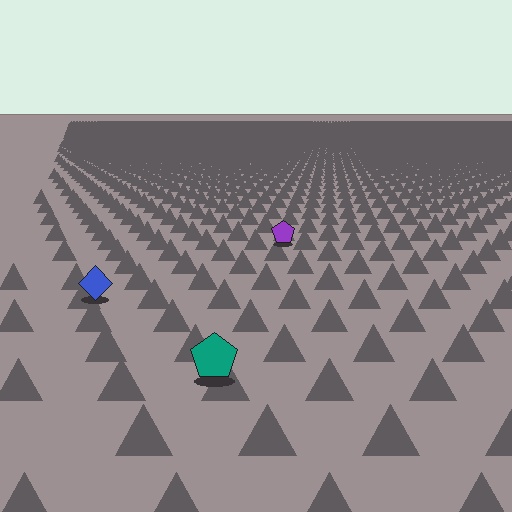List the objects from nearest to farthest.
From nearest to farthest: the teal pentagon, the blue diamond, the purple pentagon.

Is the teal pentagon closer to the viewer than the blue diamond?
Yes. The teal pentagon is closer — you can tell from the texture gradient: the ground texture is coarser near it.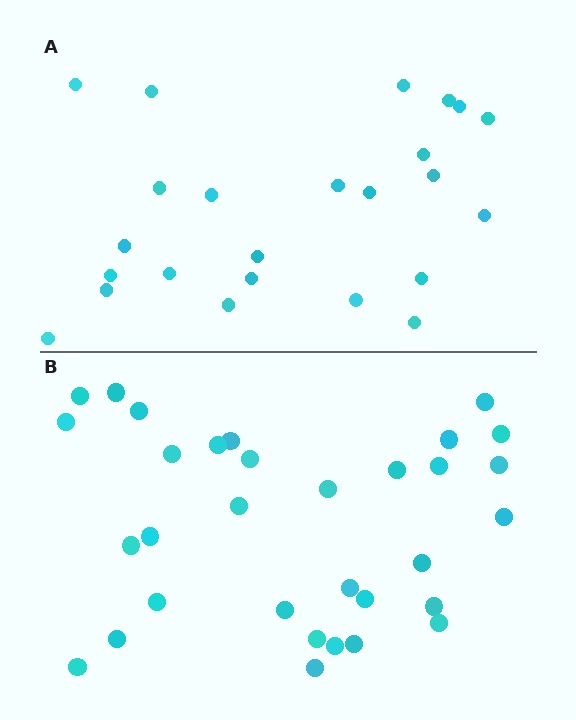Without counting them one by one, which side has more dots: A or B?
Region B (the bottom region) has more dots.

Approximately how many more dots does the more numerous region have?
Region B has roughly 8 or so more dots than region A.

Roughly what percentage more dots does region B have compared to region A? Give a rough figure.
About 35% more.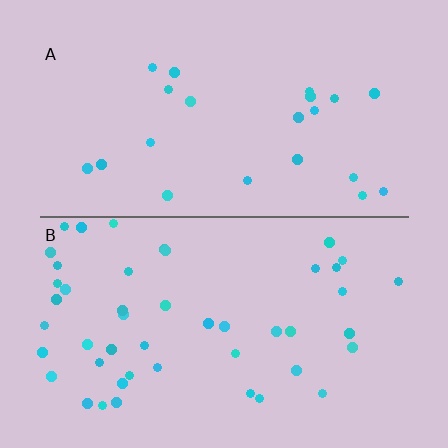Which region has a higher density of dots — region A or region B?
B (the bottom).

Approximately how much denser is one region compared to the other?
Approximately 2.1× — region B over region A.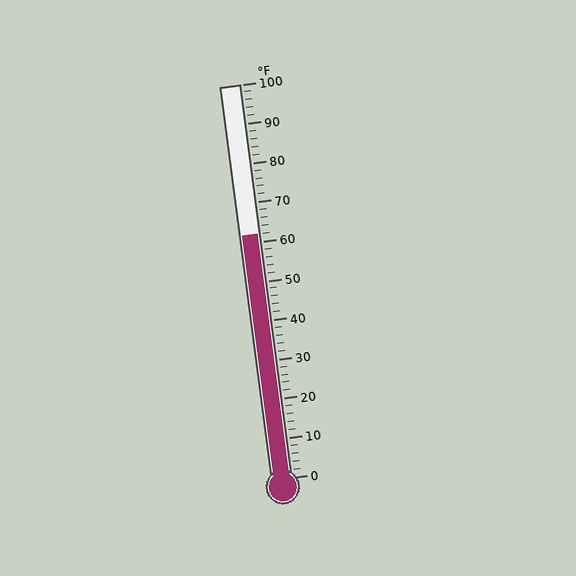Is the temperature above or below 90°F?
The temperature is below 90°F.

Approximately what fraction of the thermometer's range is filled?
The thermometer is filled to approximately 60% of its range.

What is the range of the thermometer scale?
The thermometer scale ranges from 0°F to 100°F.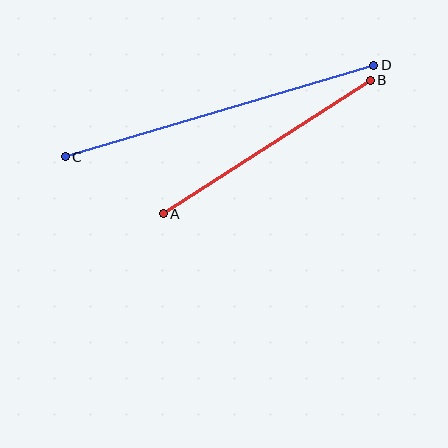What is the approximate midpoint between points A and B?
The midpoint is at approximately (267, 147) pixels.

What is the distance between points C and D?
The distance is approximately 322 pixels.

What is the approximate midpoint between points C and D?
The midpoint is at approximately (220, 111) pixels.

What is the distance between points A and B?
The distance is approximately 246 pixels.